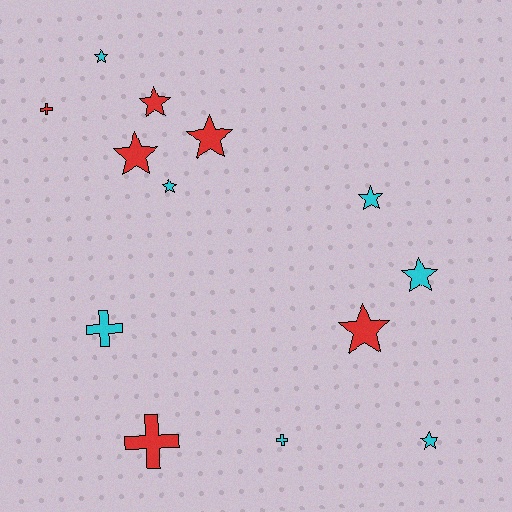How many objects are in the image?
There are 13 objects.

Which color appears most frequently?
Cyan, with 7 objects.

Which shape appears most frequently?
Star, with 9 objects.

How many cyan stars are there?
There are 5 cyan stars.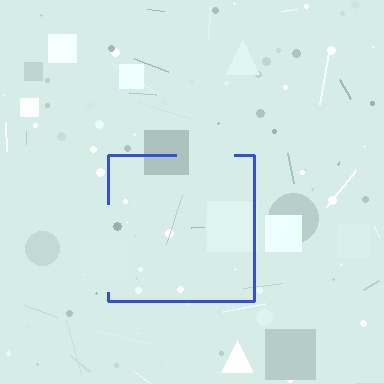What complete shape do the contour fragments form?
The contour fragments form a square.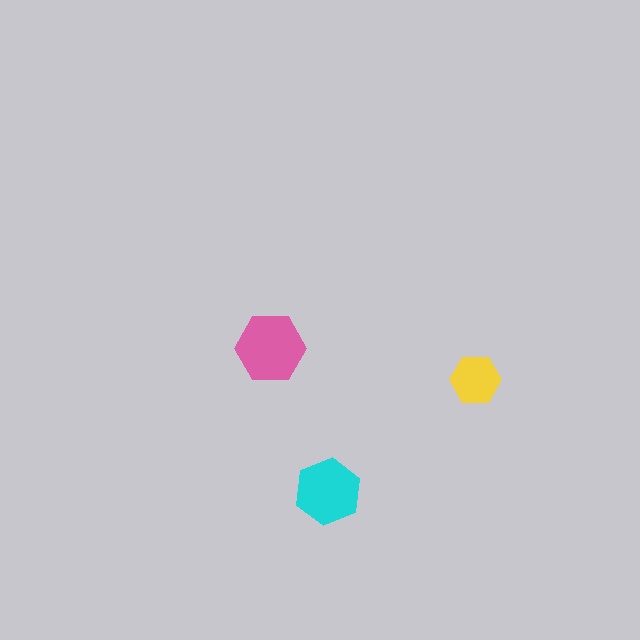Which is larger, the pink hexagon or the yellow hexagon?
The pink one.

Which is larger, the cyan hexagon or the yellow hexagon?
The cyan one.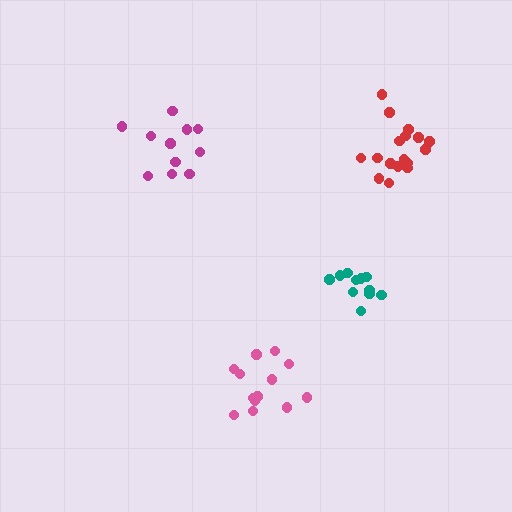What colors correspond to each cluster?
The clusters are colored: teal, magenta, pink, red.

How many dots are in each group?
Group 1: 11 dots, Group 2: 11 dots, Group 3: 14 dots, Group 4: 17 dots (53 total).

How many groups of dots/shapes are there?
There are 4 groups.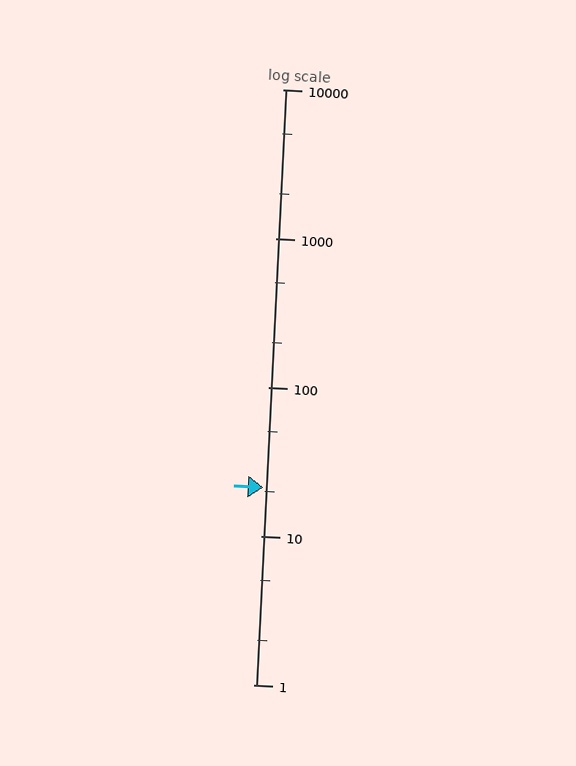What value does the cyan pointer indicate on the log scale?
The pointer indicates approximately 21.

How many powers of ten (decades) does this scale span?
The scale spans 4 decades, from 1 to 10000.